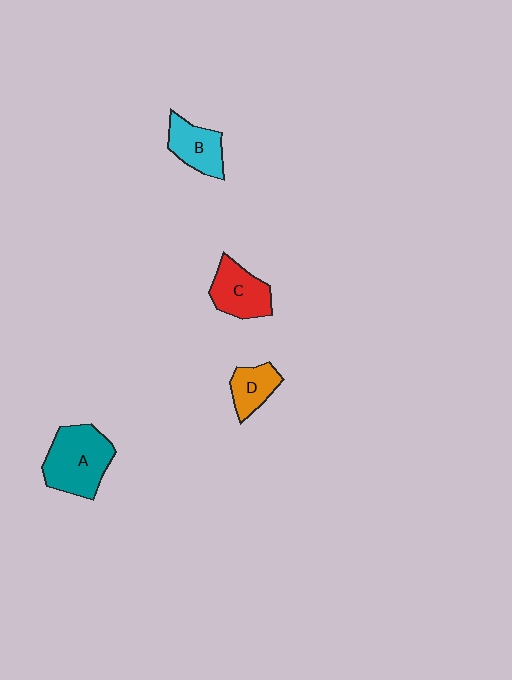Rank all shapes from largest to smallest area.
From largest to smallest: A (teal), C (red), B (cyan), D (orange).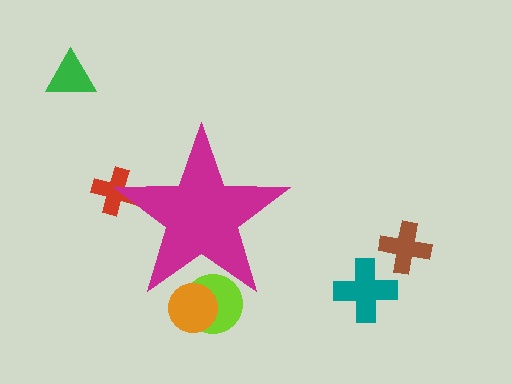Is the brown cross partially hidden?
No, the brown cross is fully visible.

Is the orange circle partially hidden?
Yes, the orange circle is partially hidden behind the magenta star.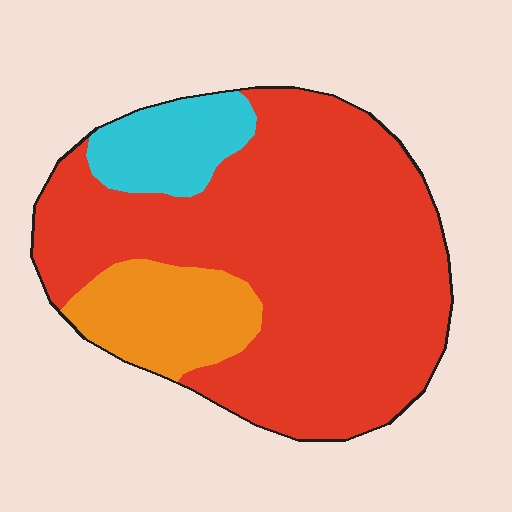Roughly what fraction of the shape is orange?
Orange covers 15% of the shape.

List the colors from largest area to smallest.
From largest to smallest: red, orange, cyan.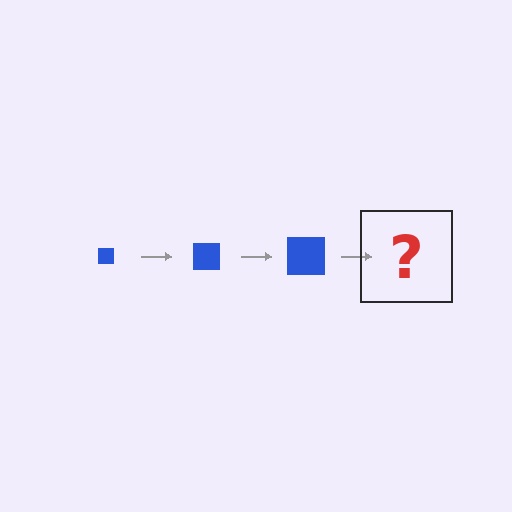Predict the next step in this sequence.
The next step is a blue square, larger than the previous one.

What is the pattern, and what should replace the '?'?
The pattern is that the square gets progressively larger each step. The '?' should be a blue square, larger than the previous one.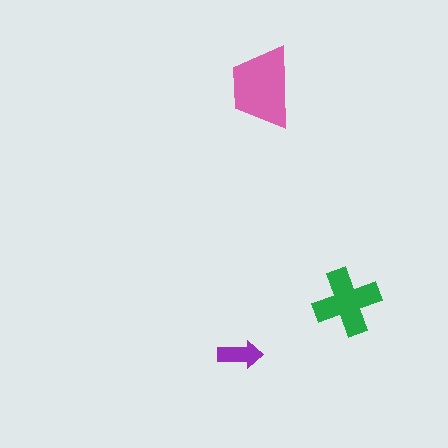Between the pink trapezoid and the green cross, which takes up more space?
The pink trapezoid.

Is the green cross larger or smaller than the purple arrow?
Larger.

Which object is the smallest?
The purple arrow.